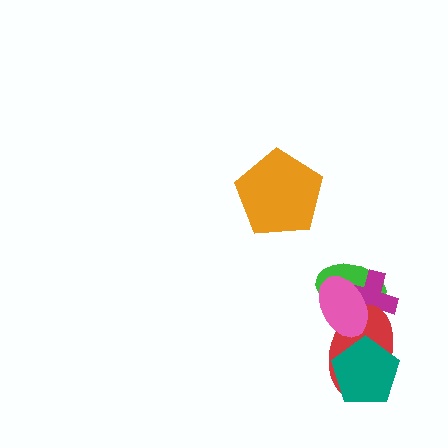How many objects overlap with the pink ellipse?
3 objects overlap with the pink ellipse.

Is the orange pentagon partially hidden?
No, no other shape covers it.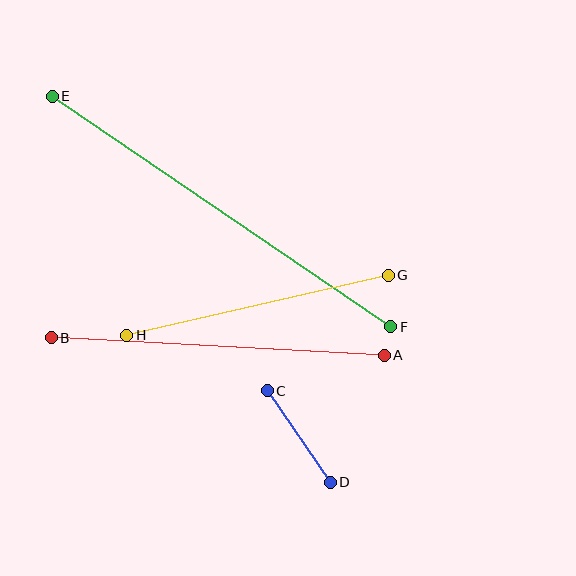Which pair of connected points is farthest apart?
Points E and F are farthest apart.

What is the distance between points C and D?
The distance is approximately 111 pixels.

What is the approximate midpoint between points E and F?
The midpoint is at approximately (221, 212) pixels.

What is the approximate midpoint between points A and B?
The midpoint is at approximately (218, 346) pixels.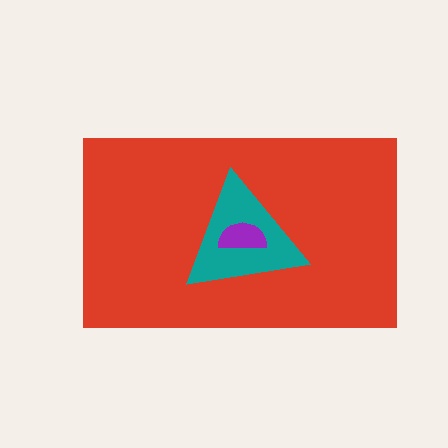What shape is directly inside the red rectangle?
The teal triangle.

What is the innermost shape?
The purple semicircle.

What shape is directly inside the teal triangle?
The purple semicircle.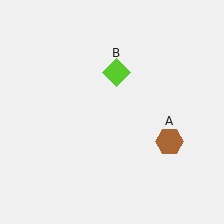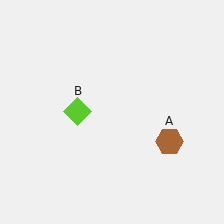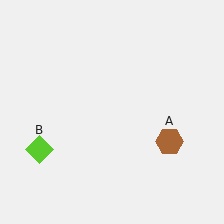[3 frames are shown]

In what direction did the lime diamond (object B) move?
The lime diamond (object B) moved down and to the left.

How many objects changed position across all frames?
1 object changed position: lime diamond (object B).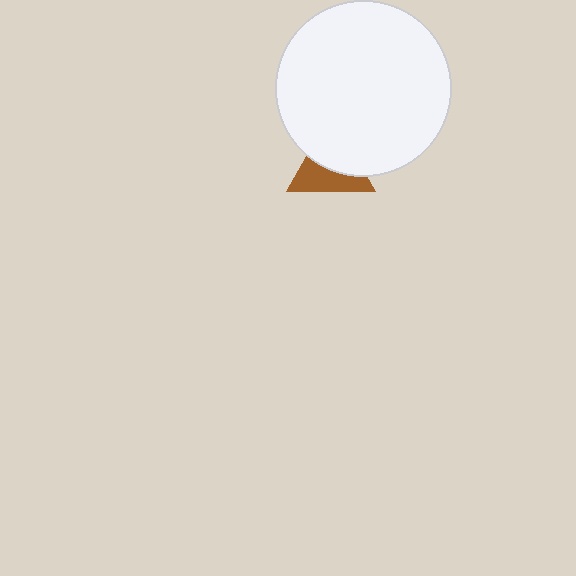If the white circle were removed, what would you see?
You would see the complete brown triangle.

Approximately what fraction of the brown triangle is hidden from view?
Roughly 52% of the brown triangle is hidden behind the white circle.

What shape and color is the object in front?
The object in front is a white circle.